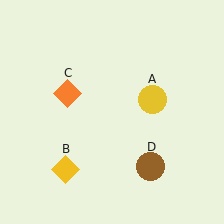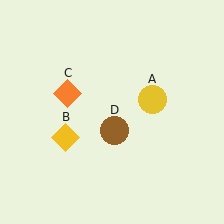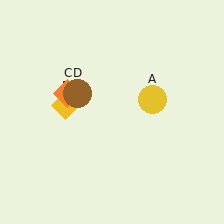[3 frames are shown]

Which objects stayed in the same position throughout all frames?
Yellow circle (object A) and orange diamond (object C) remained stationary.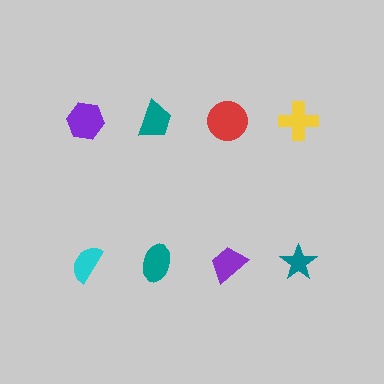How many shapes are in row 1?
4 shapes.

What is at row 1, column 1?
A purple hexagon.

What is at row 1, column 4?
A yellow cross.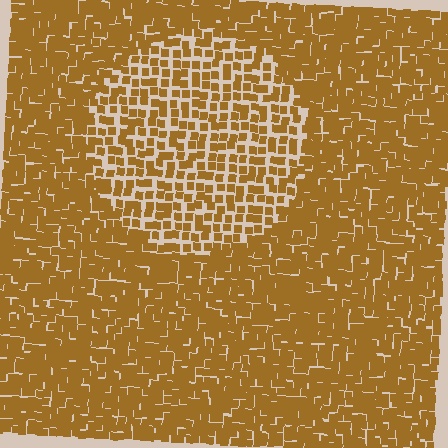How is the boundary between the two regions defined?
The boundary is defined by a change in element density (approximately 1.8x ratio). All elements are the same color, size, and shape.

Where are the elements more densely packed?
The elements are more densely packed outside the circle boundary.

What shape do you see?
I see a circle.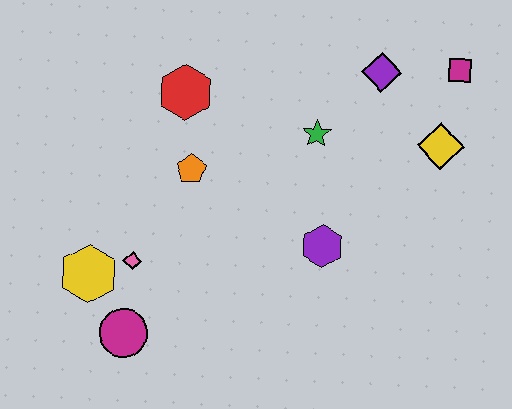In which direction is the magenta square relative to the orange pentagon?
The magenta square is to the right of the orange pentagon.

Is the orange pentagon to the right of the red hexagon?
Yes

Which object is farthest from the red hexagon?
The magenta square is farthest from the red hexagon.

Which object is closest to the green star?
The purple diamond is closest to the green star.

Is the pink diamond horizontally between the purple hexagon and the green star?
No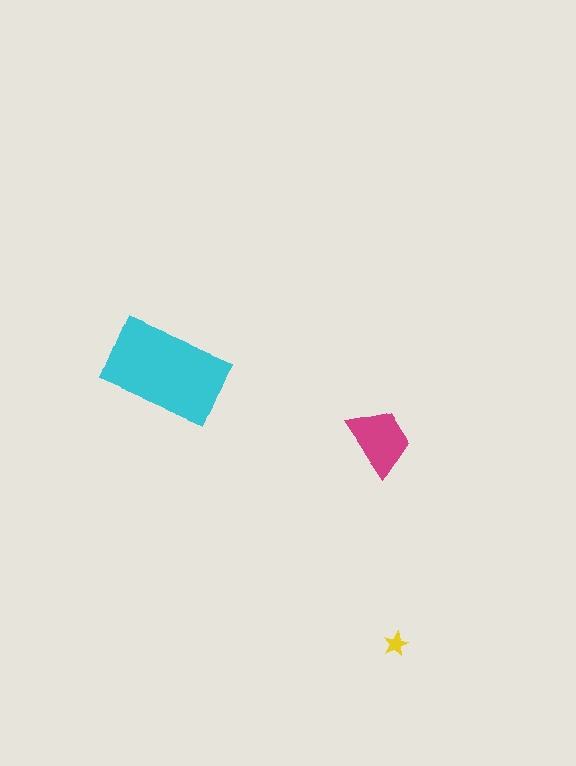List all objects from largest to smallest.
The cyan rectangle, the magenta trapezoid, the yellow star.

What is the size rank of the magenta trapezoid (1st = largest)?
2nd.